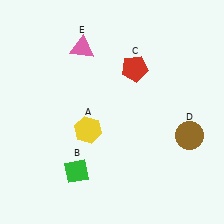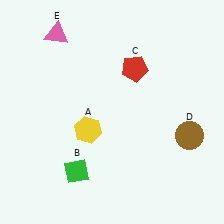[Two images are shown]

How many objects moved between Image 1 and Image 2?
1 object moved between the two images.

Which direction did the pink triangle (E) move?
The pink triangle (E) moved left.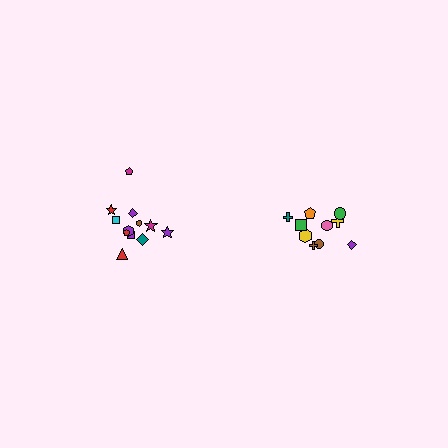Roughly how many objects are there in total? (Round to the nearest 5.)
Roughly 20 objects in total.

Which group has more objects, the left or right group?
The left group.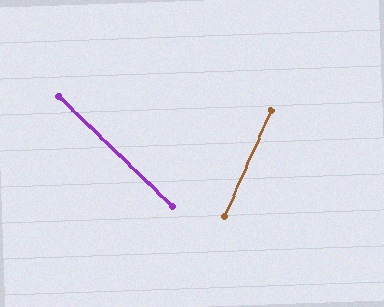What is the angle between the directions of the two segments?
Approximately 69 degrees.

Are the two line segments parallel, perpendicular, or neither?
Neither parallel nor perpendicular — they differ by about 69°.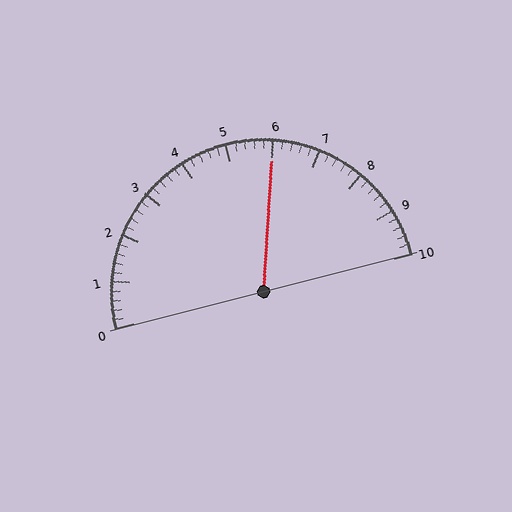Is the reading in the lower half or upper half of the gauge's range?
The reading is in the upper half of the range (0 to 10).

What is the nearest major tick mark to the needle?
The nearest major tick mark is 6.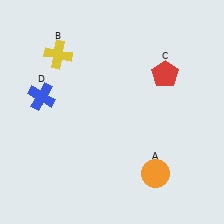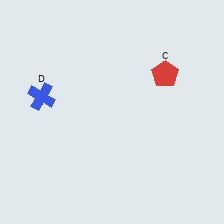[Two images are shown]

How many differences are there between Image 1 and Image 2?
There are 2 differences between the two images.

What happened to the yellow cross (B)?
The yellow cross (B) was removed in Image 2. It was in the top-left area of Image 1.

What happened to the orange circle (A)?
The orange circle (A) was removed in Image 2. It was in the bottom-right area of Image 1.